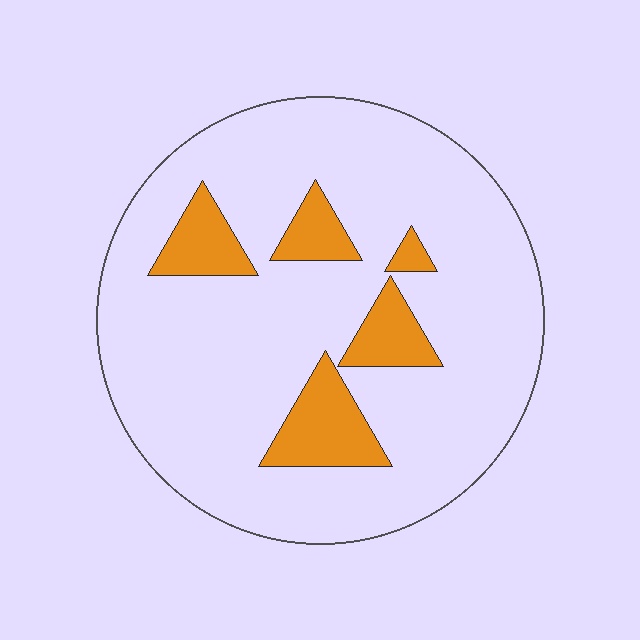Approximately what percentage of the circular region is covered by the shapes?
Approximately 15%.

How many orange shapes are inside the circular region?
5.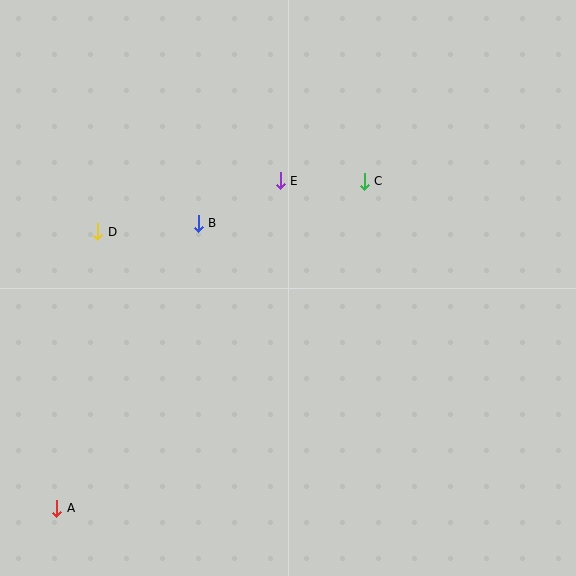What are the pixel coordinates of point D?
Point D is at (98, 232).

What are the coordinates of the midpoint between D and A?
The midpoint between D and A is at (77, 370).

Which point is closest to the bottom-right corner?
Point C is closest to the bottom-right corner.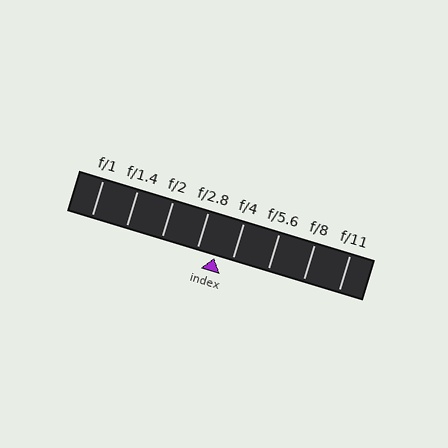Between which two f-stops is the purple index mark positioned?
The index mark is between f/2.8 and f/4.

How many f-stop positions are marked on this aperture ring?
There are 8 f-stop positions marked.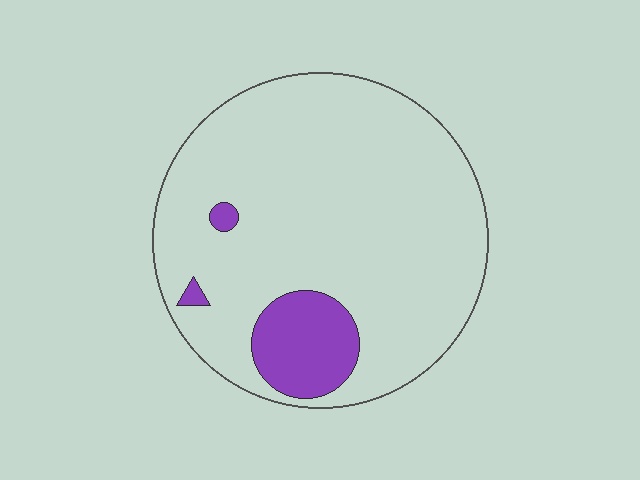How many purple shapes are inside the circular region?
3.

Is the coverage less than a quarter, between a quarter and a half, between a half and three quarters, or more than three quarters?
Less than a quarter.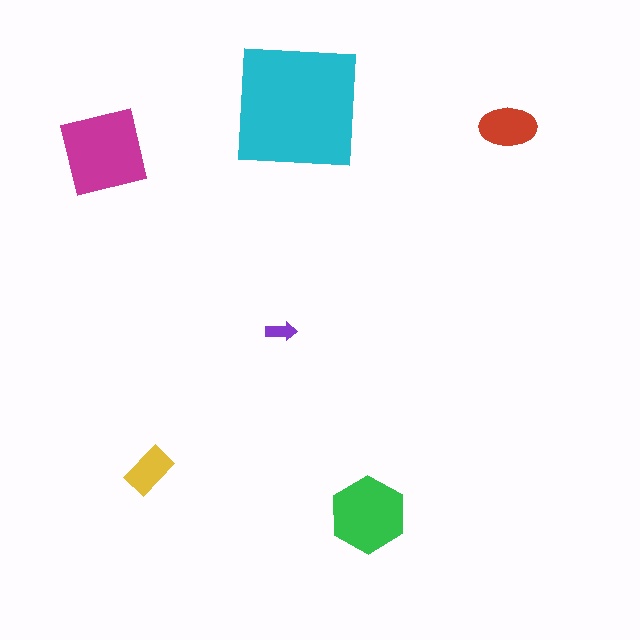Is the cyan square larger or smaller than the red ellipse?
Larger.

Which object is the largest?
The cyan square.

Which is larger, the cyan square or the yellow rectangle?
The cyan square.